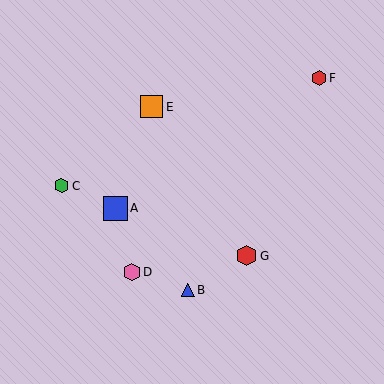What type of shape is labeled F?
Shape F is a red hexagon.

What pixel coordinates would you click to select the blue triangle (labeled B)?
Click at (188, 290) to select the blue triangle B.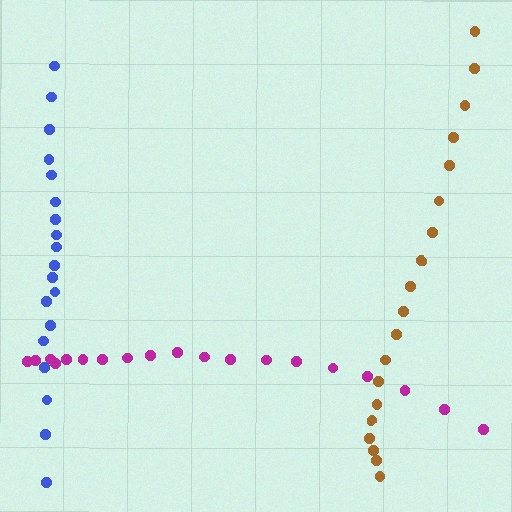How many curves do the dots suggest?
There are 3 distinct paths.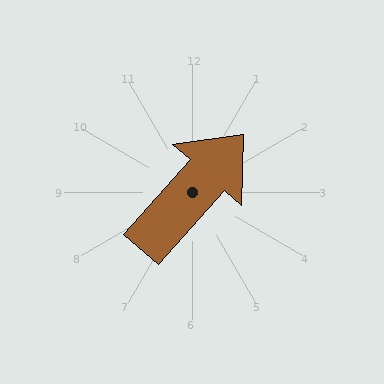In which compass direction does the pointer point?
Northeast.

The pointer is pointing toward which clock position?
Roughly 1 o'clock.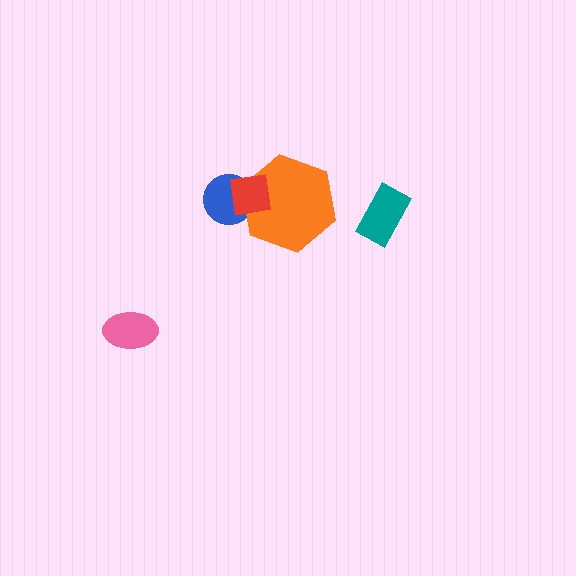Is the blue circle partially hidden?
Yes, it is partially covered by another shape.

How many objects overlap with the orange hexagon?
2 objects overlap with the orange hexagon.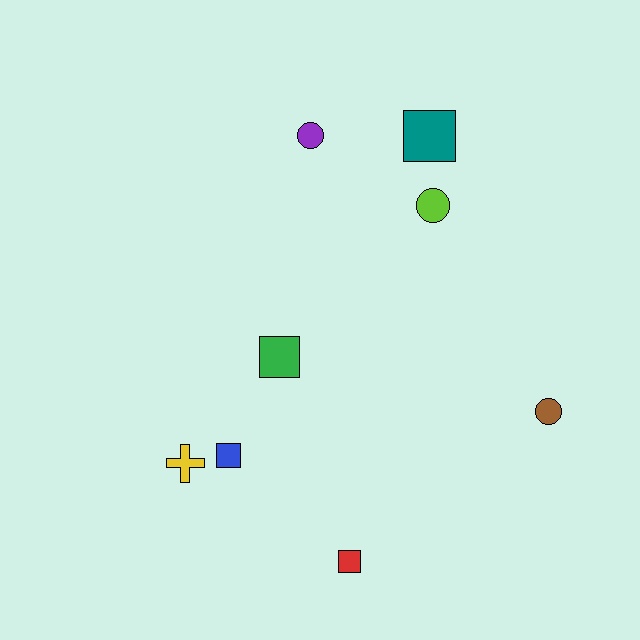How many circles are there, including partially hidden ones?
There are 3 circles.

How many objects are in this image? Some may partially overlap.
There are 8 objects.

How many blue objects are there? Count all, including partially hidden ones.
There is 1 blue object.